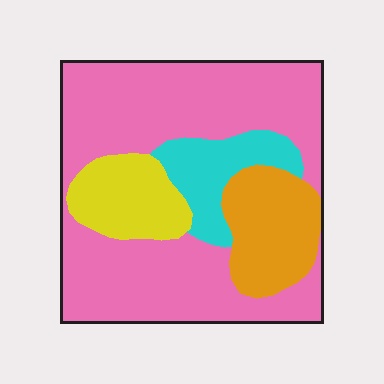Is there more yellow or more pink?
Pink.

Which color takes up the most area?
Pink, at roughly 60%.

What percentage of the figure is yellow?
Yellow takes up less than a quarter of the figure.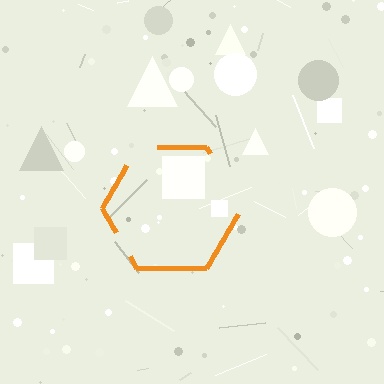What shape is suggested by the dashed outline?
The dashed outline suggests a hexagon.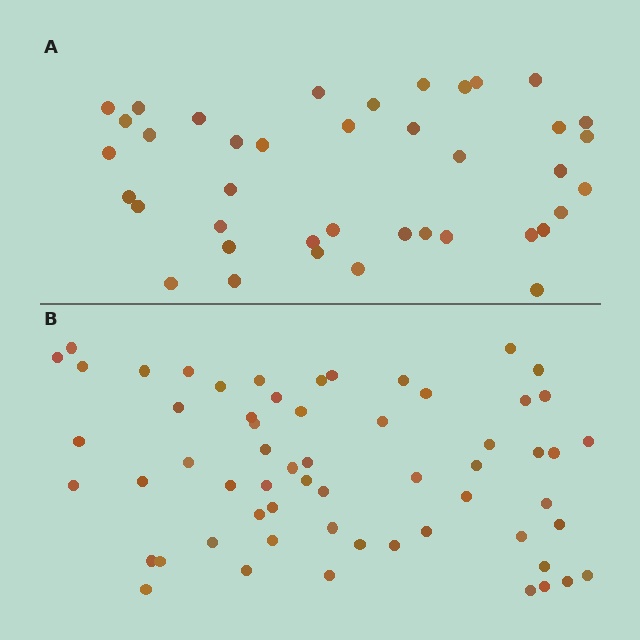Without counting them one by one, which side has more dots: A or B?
Region B (the bottom region) has more dots.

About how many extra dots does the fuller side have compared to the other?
Region B has approximately 20 more dots than region A.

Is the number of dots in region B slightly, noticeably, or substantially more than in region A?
Region B has substantially more. The ratio is roughly 1.5 to 1.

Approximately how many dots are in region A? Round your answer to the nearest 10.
About 40 dots.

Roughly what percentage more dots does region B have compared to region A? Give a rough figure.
About 50% more.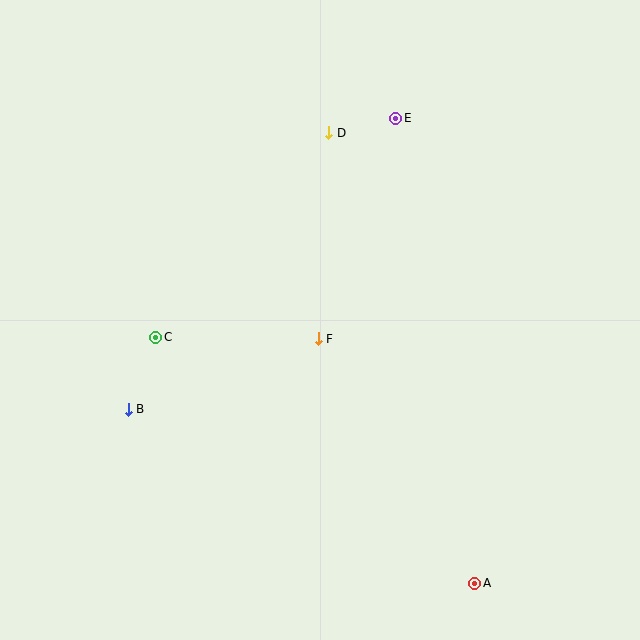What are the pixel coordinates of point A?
Point A is at (475, 583).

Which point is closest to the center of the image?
Point F at (318, 339) is closest to the center.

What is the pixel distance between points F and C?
The distance between F and C is 163 pixels.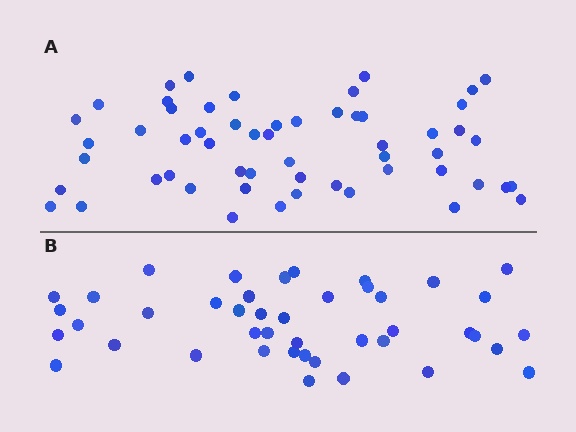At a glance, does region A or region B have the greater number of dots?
Region A (the top region) has more dots.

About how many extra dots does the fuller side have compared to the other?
Region A has approximately 15 more dots than region B.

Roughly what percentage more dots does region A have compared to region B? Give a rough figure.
About 30% more.